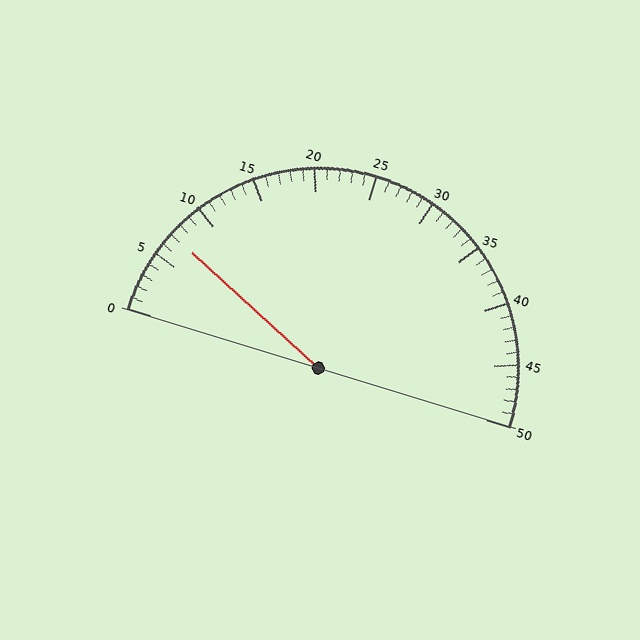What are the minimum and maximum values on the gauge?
The gauge ranges from 0 to 50.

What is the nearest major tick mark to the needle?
The nearest major tick mark is 5.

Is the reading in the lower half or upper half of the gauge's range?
The reading is in the lower half of the range (0 to 50).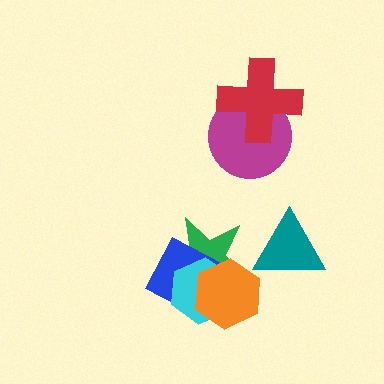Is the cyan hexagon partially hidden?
Yes, it is partially covered by another shape.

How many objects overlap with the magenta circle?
1 object overlaps with the magenta circle.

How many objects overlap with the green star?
3 objects overlap with the green star.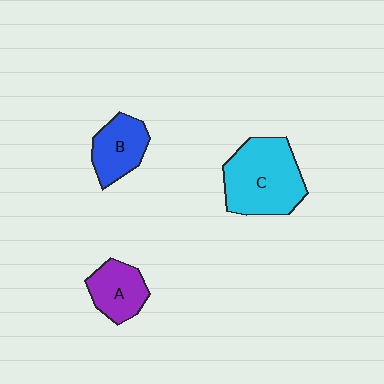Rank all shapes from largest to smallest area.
From largest to smallest: C (cyan), B (blue), A (purple).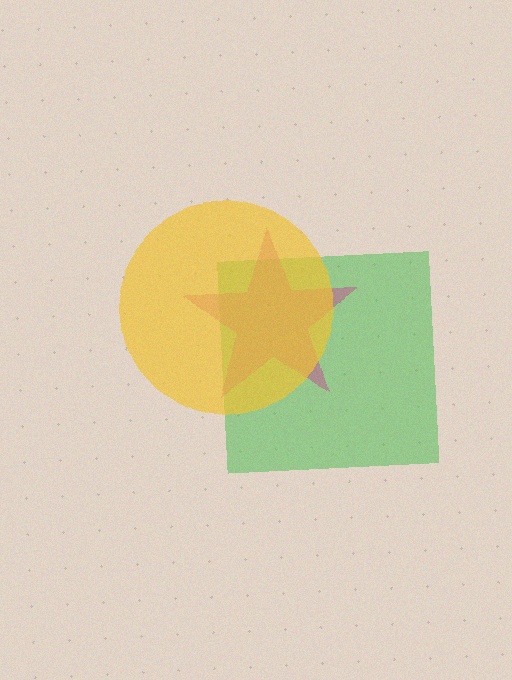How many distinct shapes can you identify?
There are 3 distinct shapes: a green square, a magenta star, a yellow circle.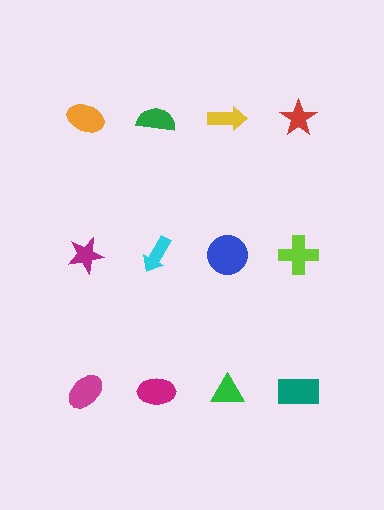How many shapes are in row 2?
4 shapes.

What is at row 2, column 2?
A cyan arrow.